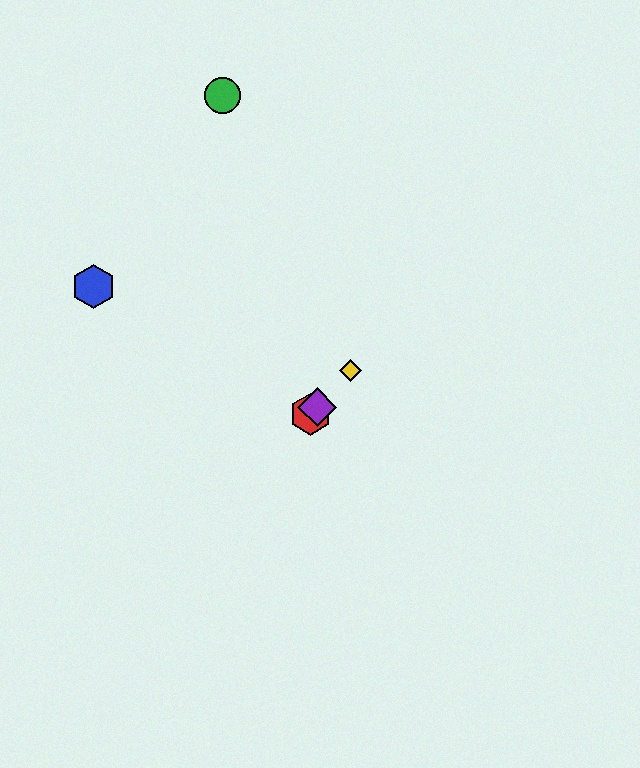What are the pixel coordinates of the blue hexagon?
The blue hexagon is at (93, 287).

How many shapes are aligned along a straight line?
3 shapes (the red hexagon, the yellow diamond, the purple diamond) are aligned along a straight line.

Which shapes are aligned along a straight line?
The red hexagon, the yellow diamond, the purple diamond are aligned along a straight line.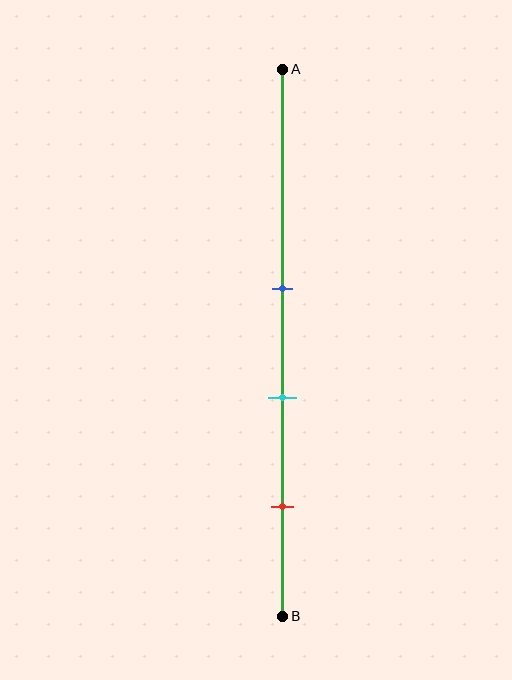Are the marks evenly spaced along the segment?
Yes, the marks are approximately evenly spaced.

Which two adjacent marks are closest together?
The blue and cyan marks are the closest adjacent pair.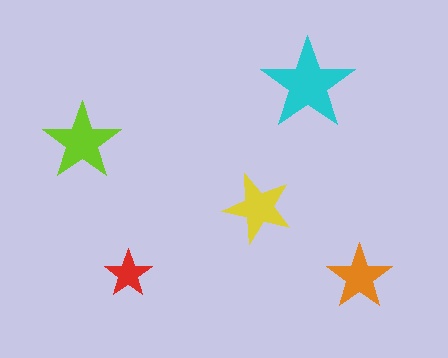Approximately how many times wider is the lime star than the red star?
About 1.5 times wider.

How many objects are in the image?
There are 5 objects in the image.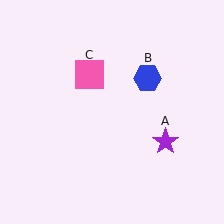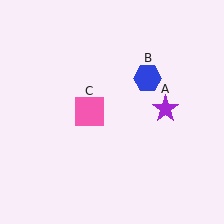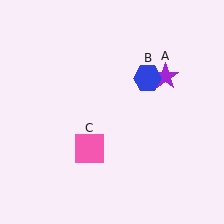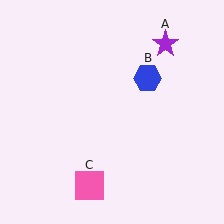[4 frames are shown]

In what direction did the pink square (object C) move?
The pink square (object C) moved down.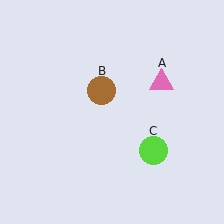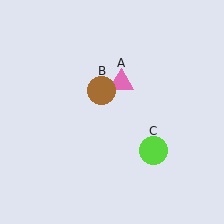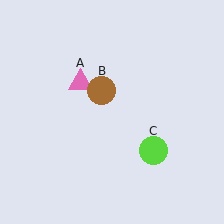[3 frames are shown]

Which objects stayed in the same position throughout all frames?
Brown circle (object B) and lime circle (object C) remained stationary.